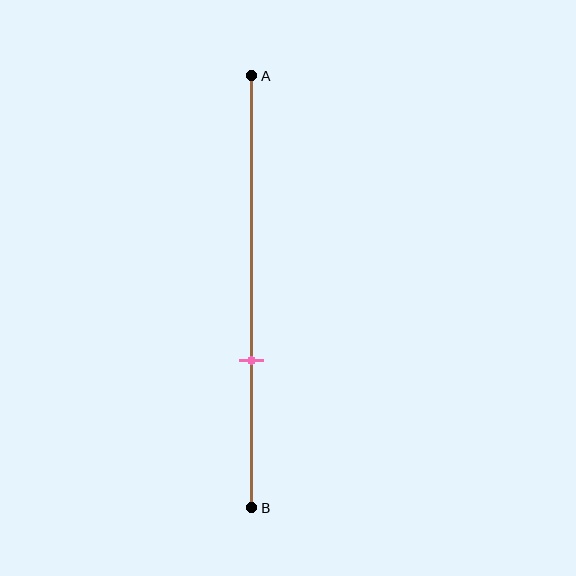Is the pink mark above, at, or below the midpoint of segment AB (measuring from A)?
The pink mark is below the midpoint of segment AB.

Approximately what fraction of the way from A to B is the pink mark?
The pink mark is approximately 65% of the way from A to B.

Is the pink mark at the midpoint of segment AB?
No, the mark is at about 65% from A, not at the 50% midpoint.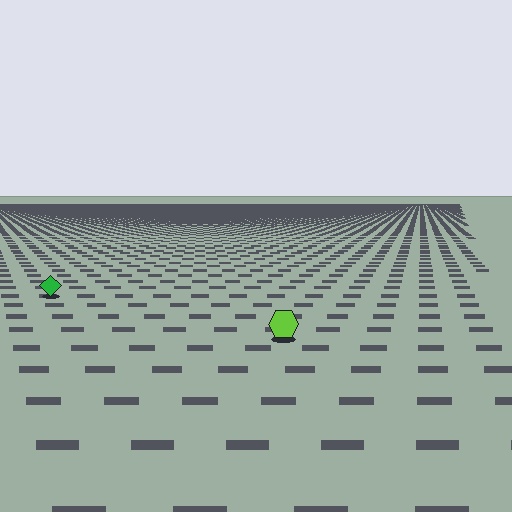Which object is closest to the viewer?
The lime hexagon is closest. The texture marks near it are larger and more spread out.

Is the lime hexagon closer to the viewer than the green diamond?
Yes. The lime hexagon is closer — you can tell from the texture gradient: the ground texture is coarser near it.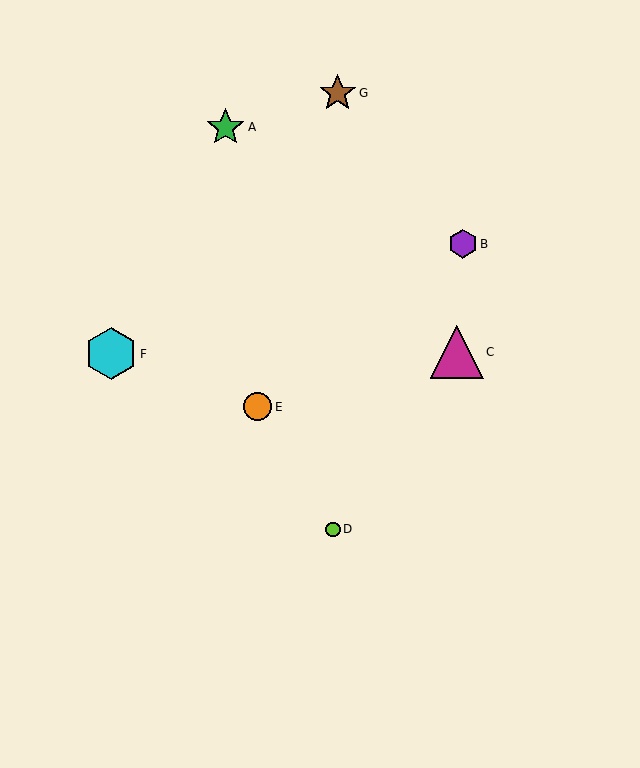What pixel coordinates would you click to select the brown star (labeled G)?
Click at (338, 93) to select the brown star G.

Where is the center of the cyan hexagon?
The center of the cyan hexagon is at (111, 354).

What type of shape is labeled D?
Shape D is a lime circle.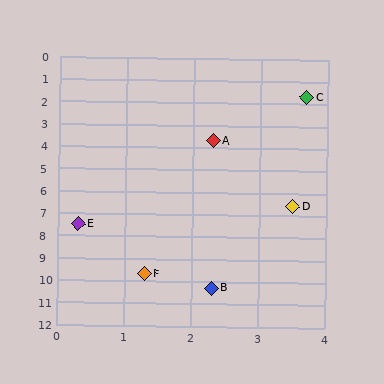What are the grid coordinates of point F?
Point F is at approximately (1.3, 9.7).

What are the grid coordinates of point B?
Point B is at approximately (2.3, 10.3).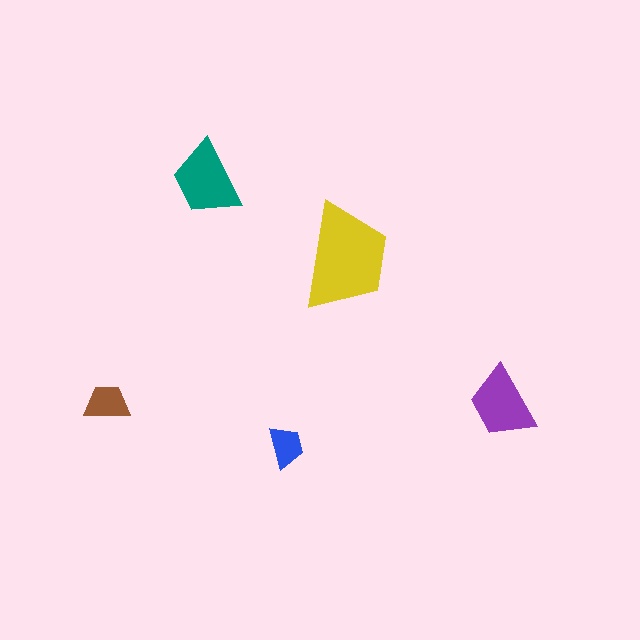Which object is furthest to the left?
The brown trapezoid is leftmost.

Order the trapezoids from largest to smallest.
the yellow one, the teal one, the purple one, the brown one, the blue one.